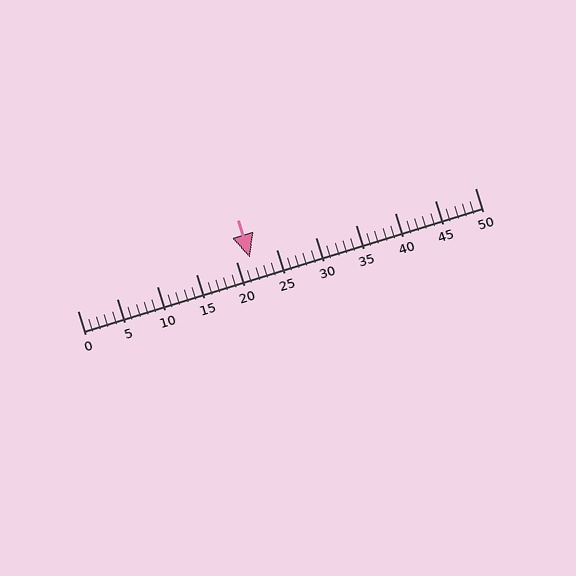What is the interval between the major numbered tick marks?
The major tick marks are spaced 5 units apart.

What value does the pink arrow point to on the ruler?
The pink arrow points to approximately 22.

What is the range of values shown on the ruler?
The ruler shows values from 0 to 50.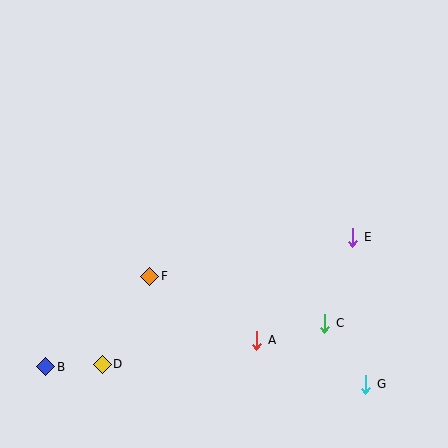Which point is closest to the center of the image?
Point F at (150, 276) is closest to the center.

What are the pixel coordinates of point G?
Point G is at (366, 384).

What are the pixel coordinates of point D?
Point D is at (102, 364).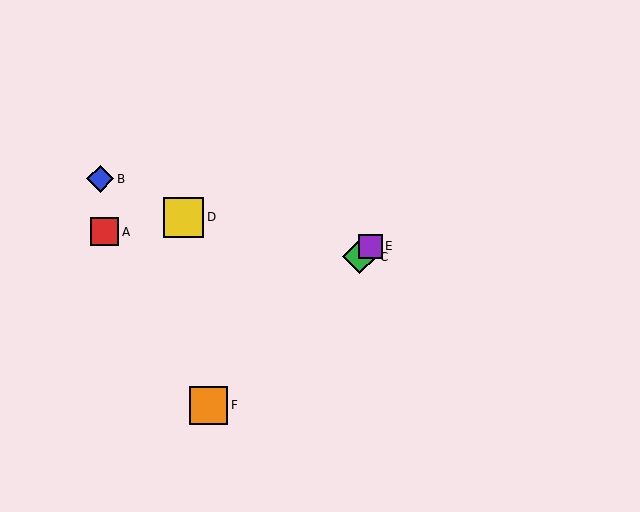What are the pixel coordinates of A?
Object A is at (105, 232).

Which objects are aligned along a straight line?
Objects C, E, F are aligned along a straight line.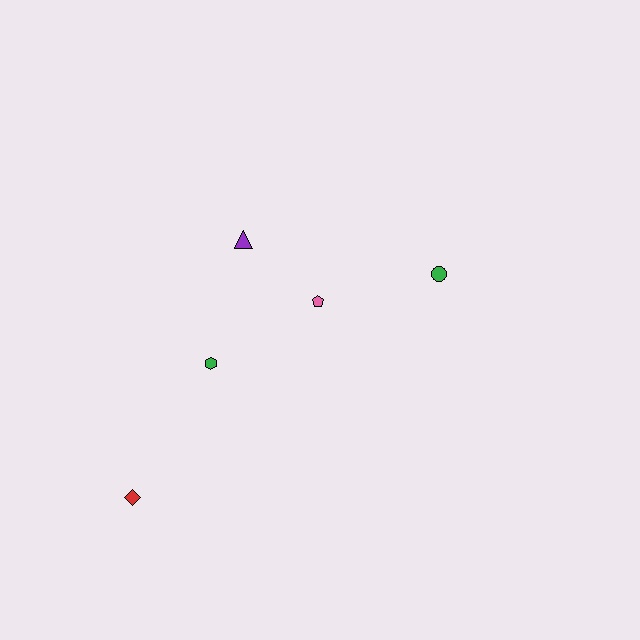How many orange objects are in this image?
There are no orange objects.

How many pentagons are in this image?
There is 1 pentagon.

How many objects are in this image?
There are 5 objects.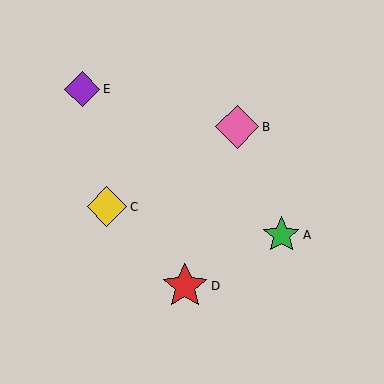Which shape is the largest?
The red star (labeled D) is the largest.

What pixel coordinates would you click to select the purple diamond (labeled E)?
Click at (82, 89) to select the purple diamond E.